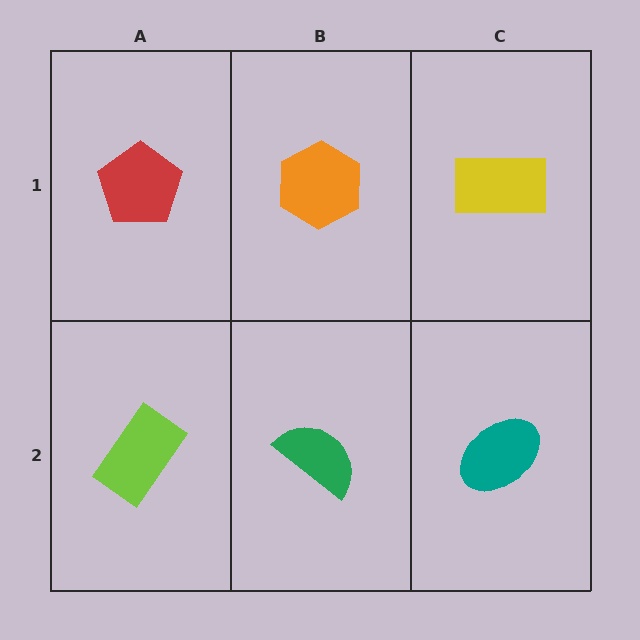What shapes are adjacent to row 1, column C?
A teal ellipse (row 2, column C), an orange hexagon (row 1, column B).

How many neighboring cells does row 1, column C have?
2.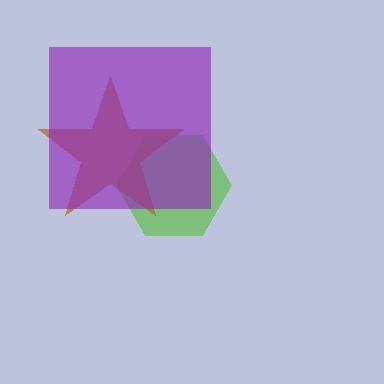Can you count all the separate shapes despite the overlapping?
Yes, there are 3 separate shapes.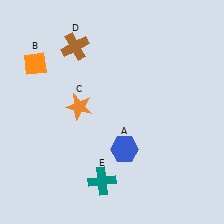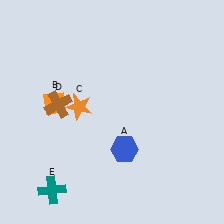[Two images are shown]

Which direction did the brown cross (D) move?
The brown cross (D) moved down.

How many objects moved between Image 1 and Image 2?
3 objects moved between the two images.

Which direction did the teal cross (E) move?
The teal cross (E) moved left.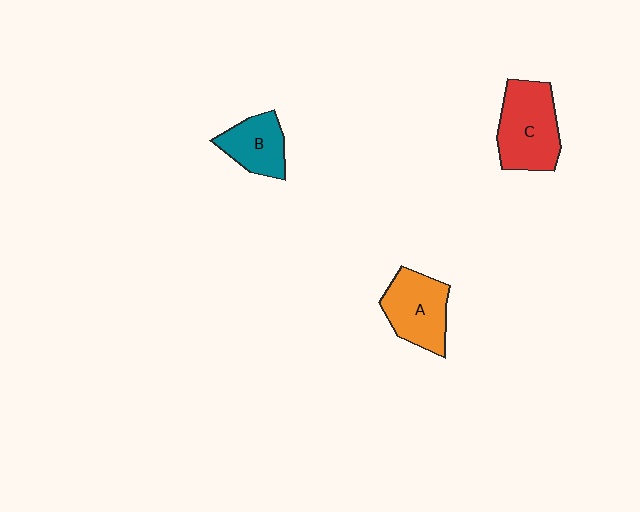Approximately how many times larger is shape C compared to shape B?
Approximately 1.5 times.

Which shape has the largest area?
Shape C (red).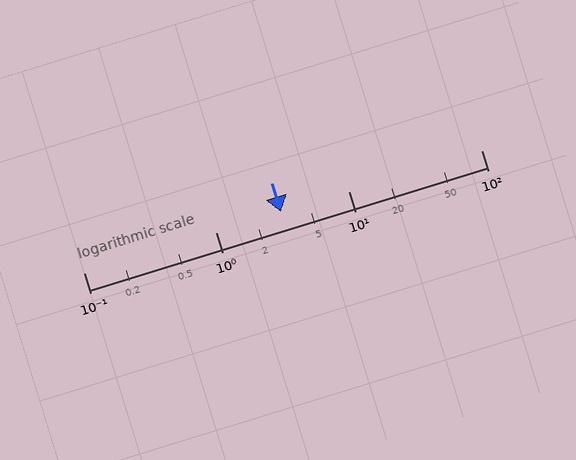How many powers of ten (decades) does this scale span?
The scale spans 3 decades, from 0.1 to 100.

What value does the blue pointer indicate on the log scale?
The pointer indicates approximately 3.1.